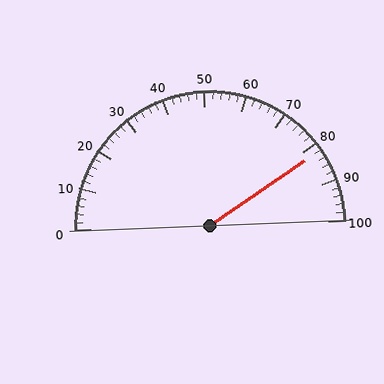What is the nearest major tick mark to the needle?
The nearest major tick mark is 80.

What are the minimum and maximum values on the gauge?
The gauge ranges from 0 to 100.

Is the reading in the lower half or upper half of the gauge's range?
The reading is in the upper half of the range (0 to 100).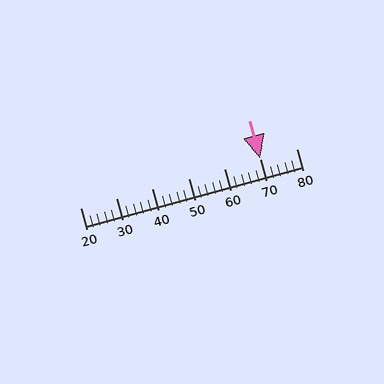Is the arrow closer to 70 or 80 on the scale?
The arrow is closer to 70.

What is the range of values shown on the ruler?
The ruler shows values from 20 to 80.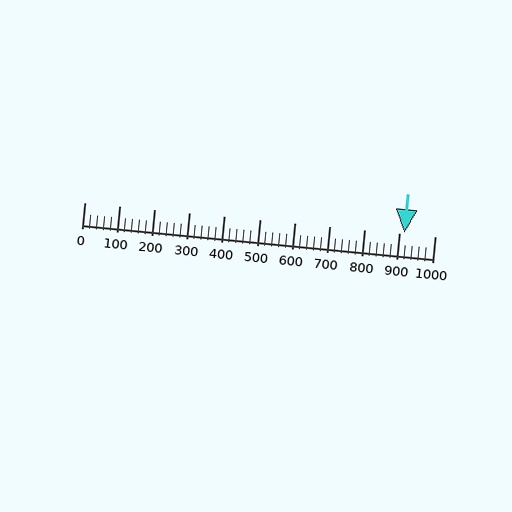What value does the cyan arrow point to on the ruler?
The cyan arrow points to approximately 914.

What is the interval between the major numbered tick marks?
The major tick marks are spaced 100 units apart.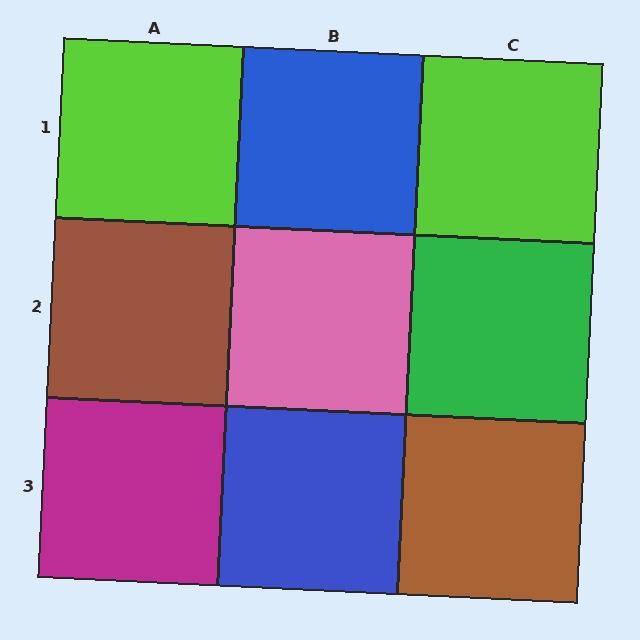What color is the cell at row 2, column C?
Green.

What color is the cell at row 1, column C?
Lime.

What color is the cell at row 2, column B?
Pink.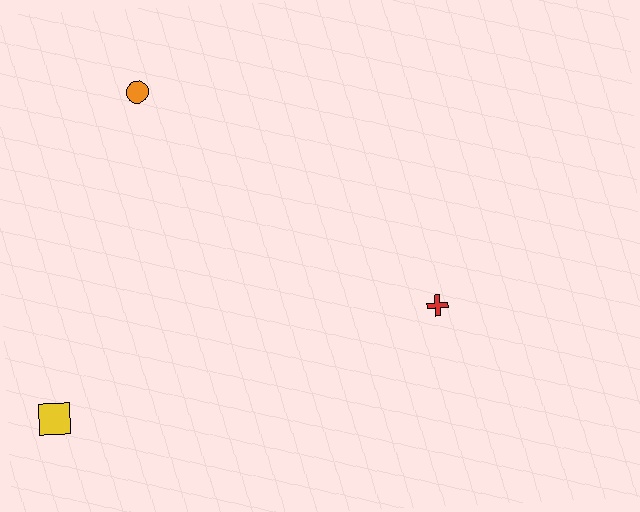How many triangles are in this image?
There are no triangles.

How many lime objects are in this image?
There are no lime objects.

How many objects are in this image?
There are 3 objects.